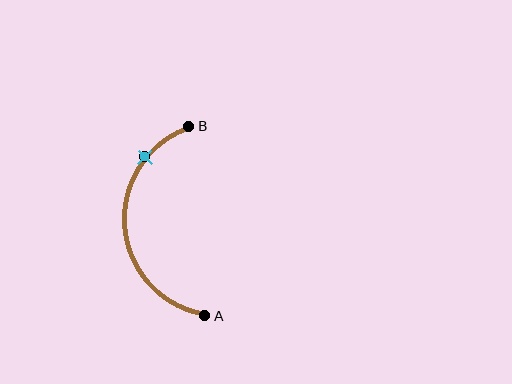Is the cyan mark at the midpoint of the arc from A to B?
No. The cyan mark lies on the arc but is closer to endpoint B. The arc midpoint would be at the point on the curve equidistant along the arc from both A and B.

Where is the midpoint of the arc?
The arc midpoint is the point on the curve farthest from the straight line joining A and B. It sits to the left of that line.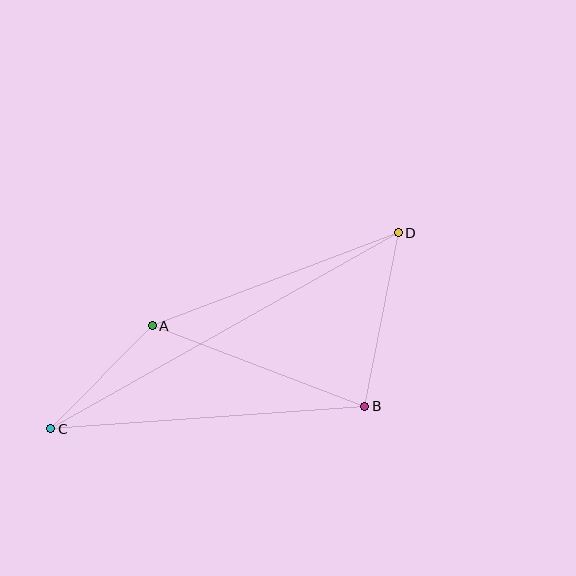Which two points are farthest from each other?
Points C and D are farthest from each other.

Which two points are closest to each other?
Points A and C are closest to each other.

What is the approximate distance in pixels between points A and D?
The distance between A and D is approximately 263 pixels.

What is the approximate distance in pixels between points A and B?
The distance between A and B is approximately 227 pixels.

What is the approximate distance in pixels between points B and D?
The distance between B and D is approximately 176 pixels.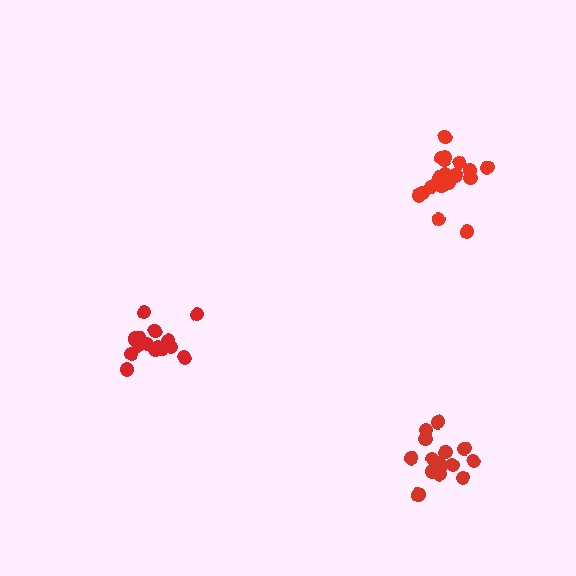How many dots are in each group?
Group 1: 17 dots, Group 2: 16 dots, Group 3: 21 dots (54 total).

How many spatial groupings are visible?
There are 3 spatial groupings.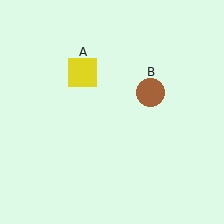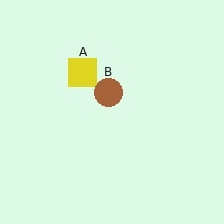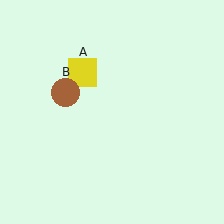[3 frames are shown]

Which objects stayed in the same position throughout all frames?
Yellow square (object A) remained stationary.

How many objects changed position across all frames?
1 object changed position: brown circle (object B).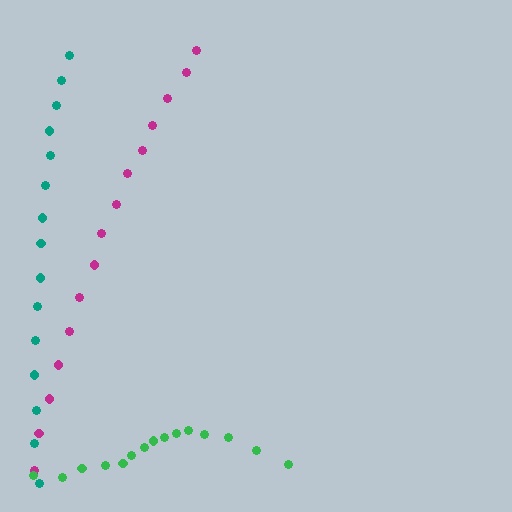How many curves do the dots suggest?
There are 3 distinct paths.